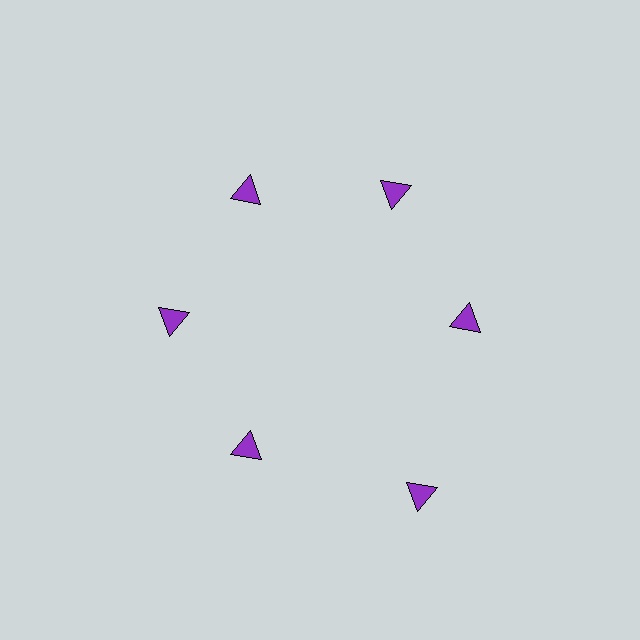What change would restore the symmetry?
The symmetry would be restored by moving it inward, back onto the ring so that all 6 triangles sit at equal angles and equal distance from the center.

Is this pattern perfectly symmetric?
No. The 6 purple triangles are arranged in a ring, but one element near the 5 o'clock position is pushed outward from the center, breaking the 6-fold rotational symmetry.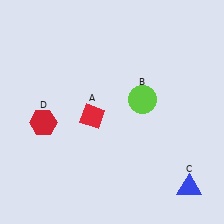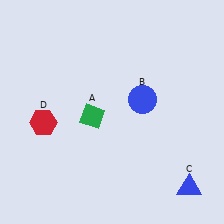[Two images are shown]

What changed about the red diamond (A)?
In Image 1, A is red. In Image 2, it changed to green.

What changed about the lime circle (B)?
In Image 1, B is lime. In Image 2, it changed to blue.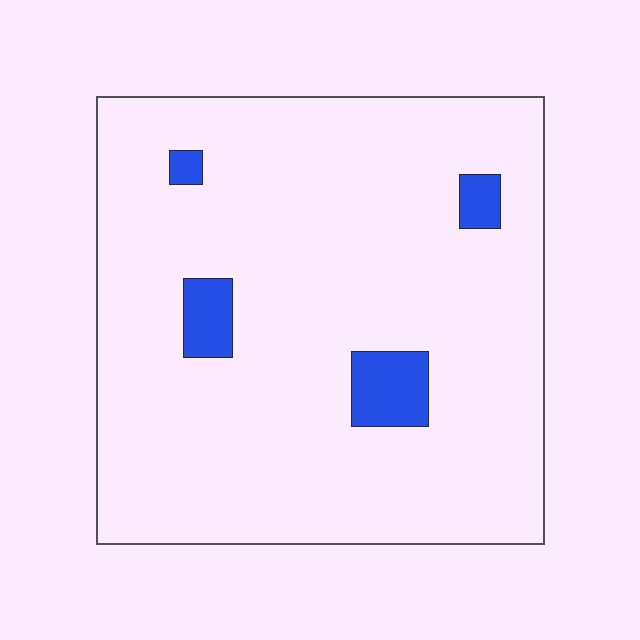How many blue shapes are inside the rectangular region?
4.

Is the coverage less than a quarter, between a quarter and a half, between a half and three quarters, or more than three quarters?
Less than a quarter.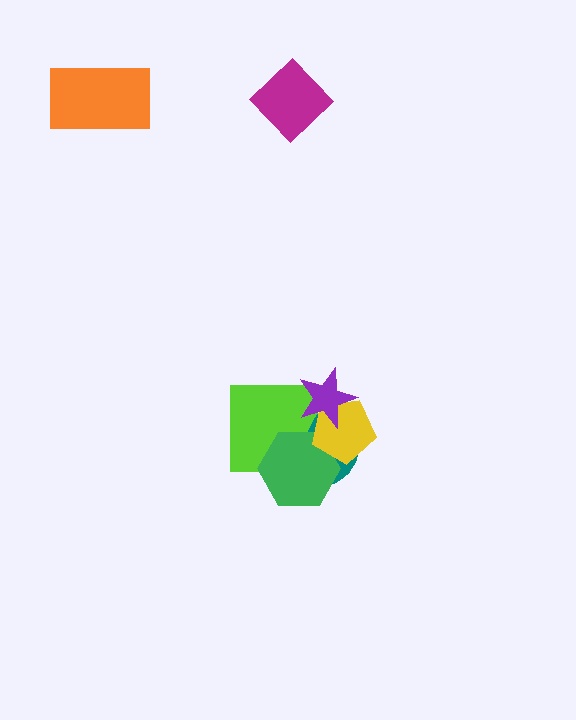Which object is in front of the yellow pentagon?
The purple star is in front of the yellow pentagon.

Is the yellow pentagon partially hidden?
Yes, it is partially covered by another shape.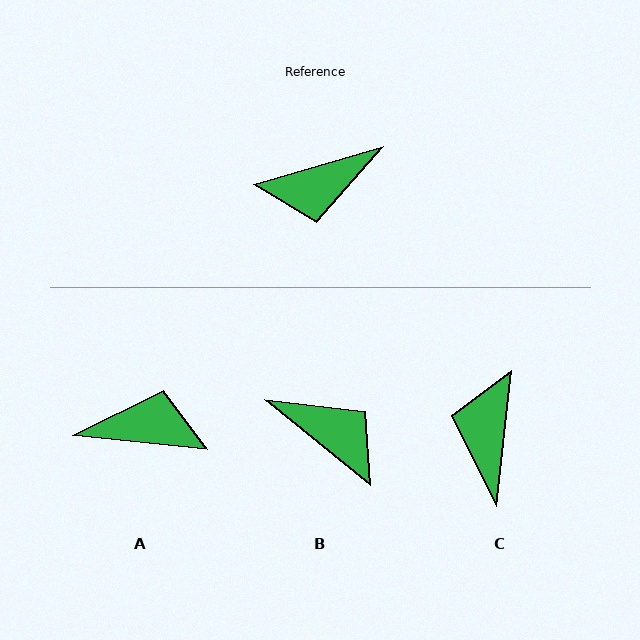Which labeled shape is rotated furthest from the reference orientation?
A, about 158 degrees away.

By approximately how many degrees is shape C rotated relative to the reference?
Approximately 112 degrees clockwise.